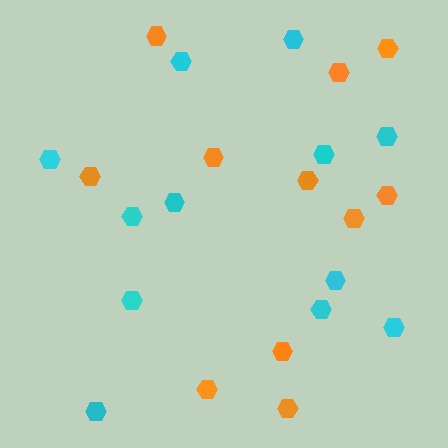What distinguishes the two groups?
There are 2 groups: one group of orange hexagons (11) and one group of cyan hexagons (12).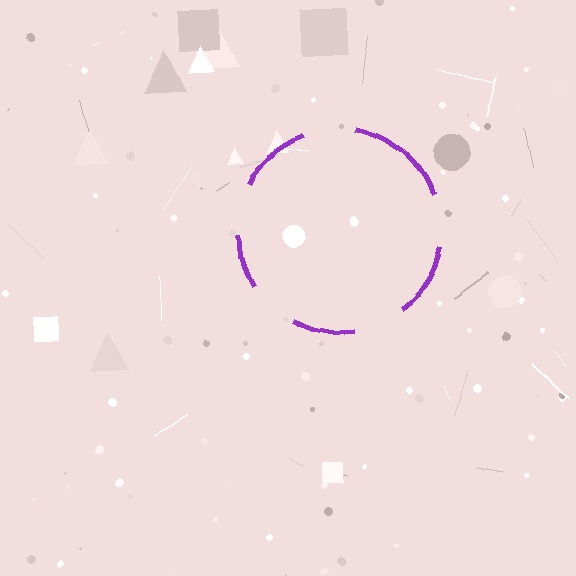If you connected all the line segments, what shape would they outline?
They would outline a circle.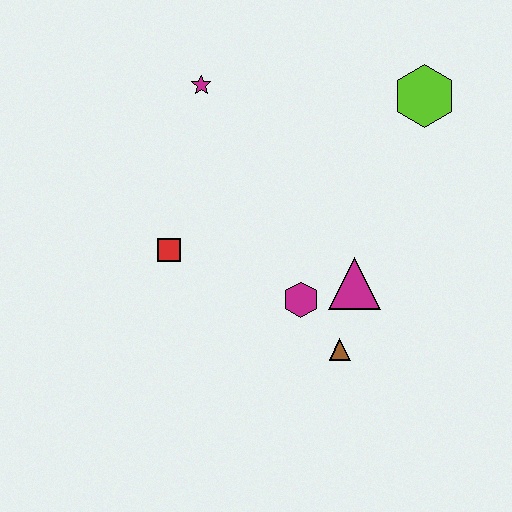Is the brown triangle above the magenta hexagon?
No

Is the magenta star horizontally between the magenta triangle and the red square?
Yes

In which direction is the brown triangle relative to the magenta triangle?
The brown triangle is below the magenta triangle.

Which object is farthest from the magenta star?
The brown triangle is farthest from the magenta star.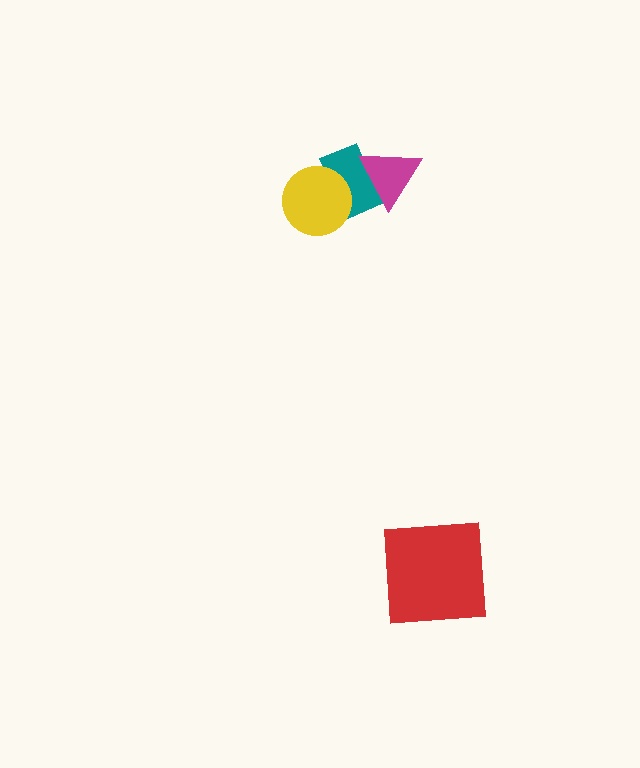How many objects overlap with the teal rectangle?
2 objects overlap with the teal rectangle.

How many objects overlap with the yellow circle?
1 object overlaps with the yellow circle.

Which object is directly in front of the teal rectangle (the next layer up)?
The magenta triangle is directly in front of the teal rectangle.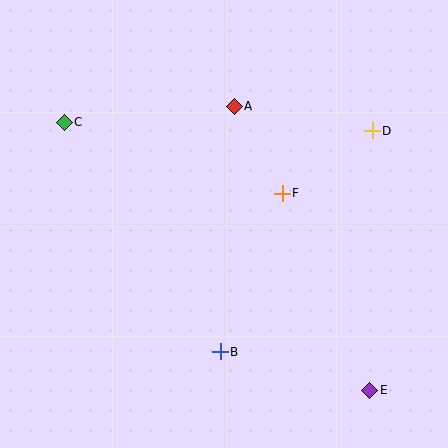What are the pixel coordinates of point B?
Point B is at (220, 352).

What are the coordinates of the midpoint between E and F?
The midpoint between E and F is at (326, 292).